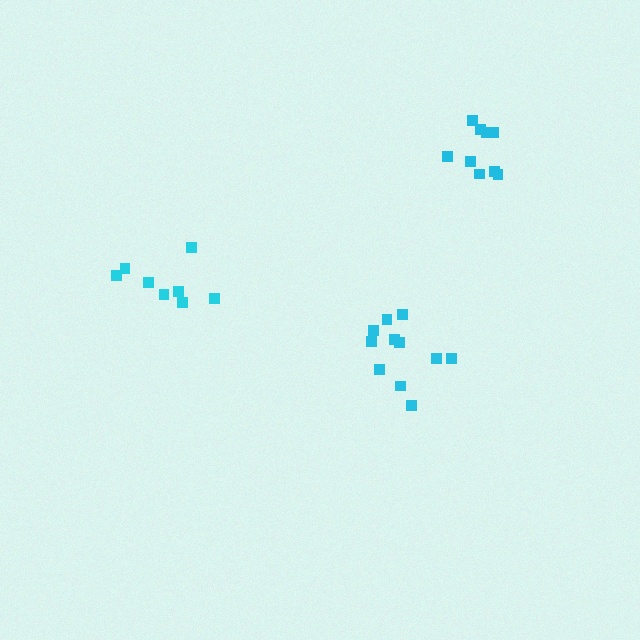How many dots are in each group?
Group 1: 11 dots, Group 2: 8 dots, Group 3: 9 dots (28 total).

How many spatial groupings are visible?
There are 3 spatial groupings.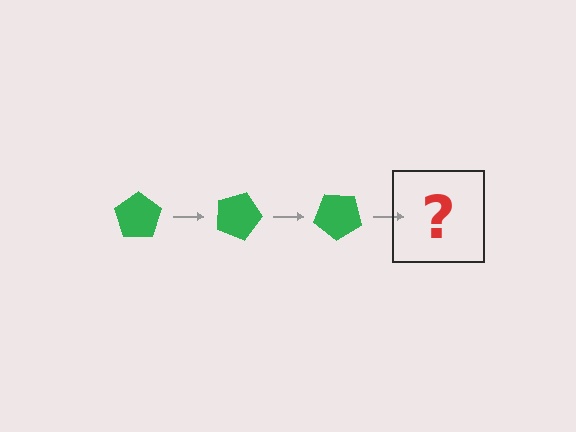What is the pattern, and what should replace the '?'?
The pattern is that the pentagon rotates 20 degrees each step. The '?' should be a green pentagon rotated 60 degrees.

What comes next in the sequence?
The next element should be a green pentagon rotated 60 degrees.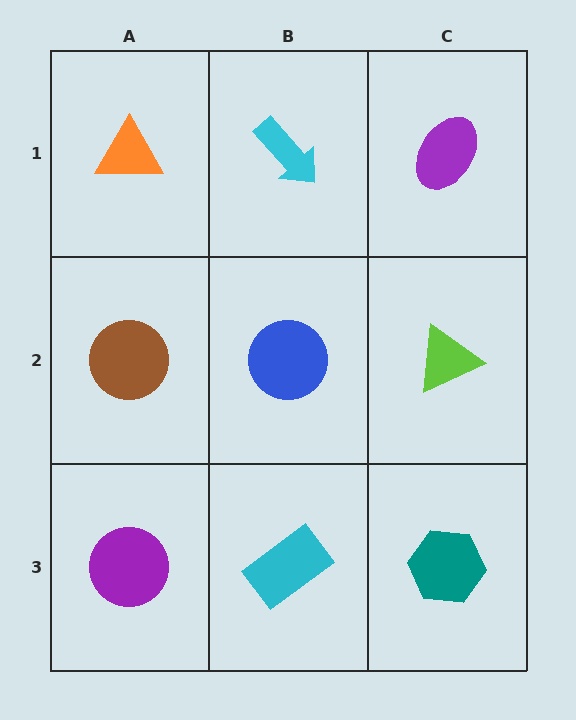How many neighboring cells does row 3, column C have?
2.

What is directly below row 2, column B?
A cyan rectangle.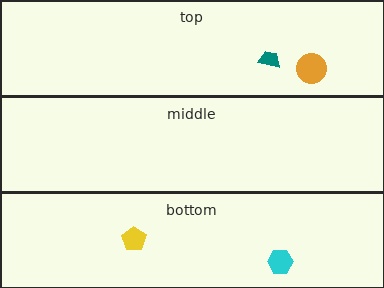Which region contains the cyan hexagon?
The bottom region.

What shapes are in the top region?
The orange circle, the teal trapezoid.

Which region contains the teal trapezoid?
The top region.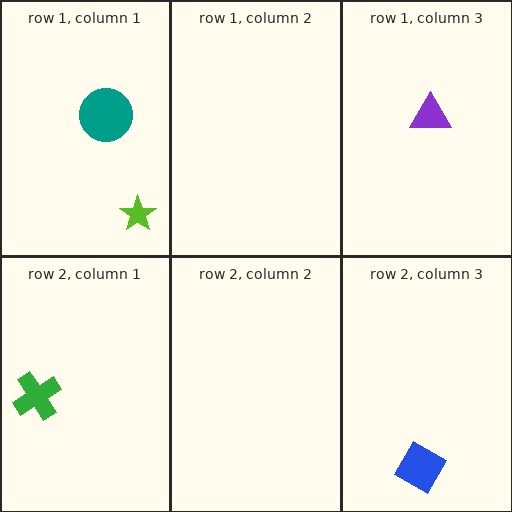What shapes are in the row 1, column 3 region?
The purple triangle.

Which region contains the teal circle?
The row 1, column 1 region.